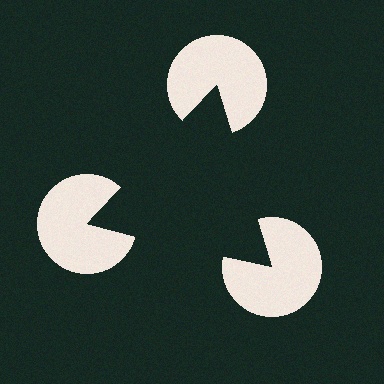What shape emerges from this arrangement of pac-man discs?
An illusory triangle — its edges are inferred from the aligned wedge cuts in the pac-man discs, not physically drawn.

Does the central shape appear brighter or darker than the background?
It typically appears slightly darker than the background, even though no actual brightness change is drawn.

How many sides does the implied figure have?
3 sides.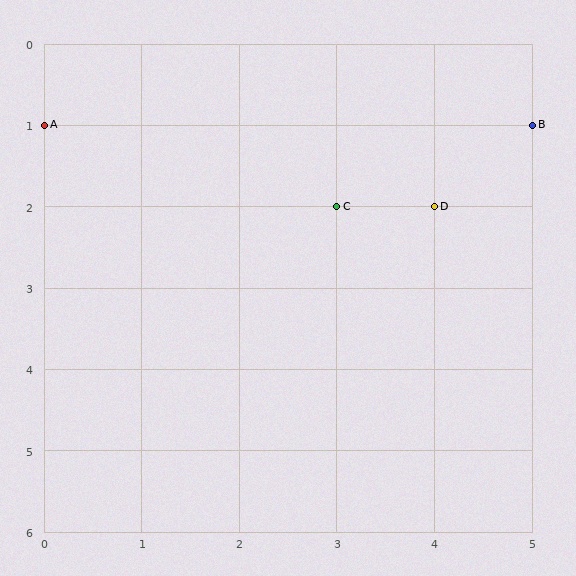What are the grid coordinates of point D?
Point D is at grid coordinates (4, 2).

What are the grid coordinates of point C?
Point C is at grid coordinates (3, 2).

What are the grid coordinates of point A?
Point A is at grid coordinates (0, 1).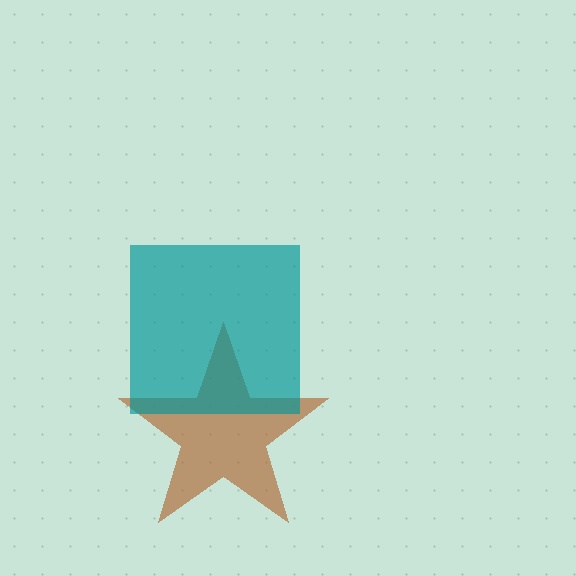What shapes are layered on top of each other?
The layered shapes are: a brown star, a teal square.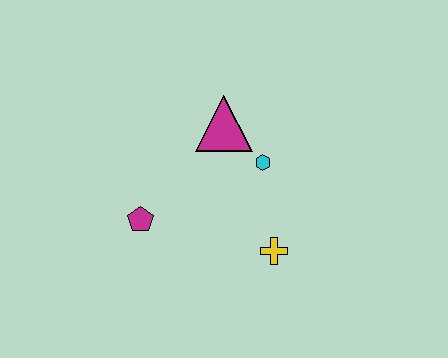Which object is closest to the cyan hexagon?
The magenta triangle is closest to the cyan hexagon.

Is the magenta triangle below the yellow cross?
No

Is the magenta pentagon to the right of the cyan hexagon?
No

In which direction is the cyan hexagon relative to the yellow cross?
The cyan hexagon is above the yellow cross.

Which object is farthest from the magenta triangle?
The yellow cross is farthest from the magenta triangle.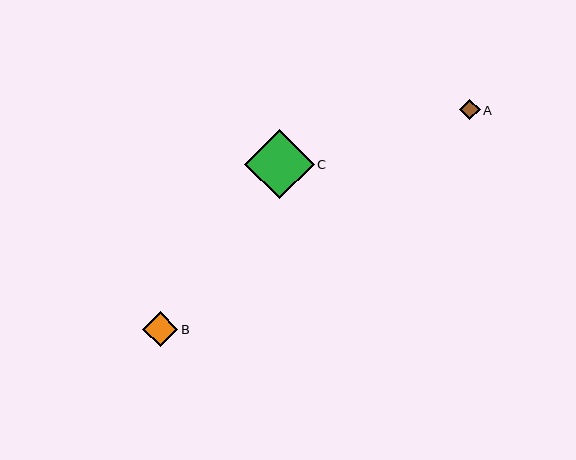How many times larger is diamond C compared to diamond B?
Diamond C is approximately 2.0 times the size of diamond B.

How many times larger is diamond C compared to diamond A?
Diamond C is approximately 3.4 times the size of diamond A.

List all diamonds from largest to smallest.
From largest to smallest: C, B, A.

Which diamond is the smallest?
Diamond A is the smallest with a size of approximately 20 pixels.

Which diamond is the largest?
Diamond C is the largest with a size of approximately 69 pixels.